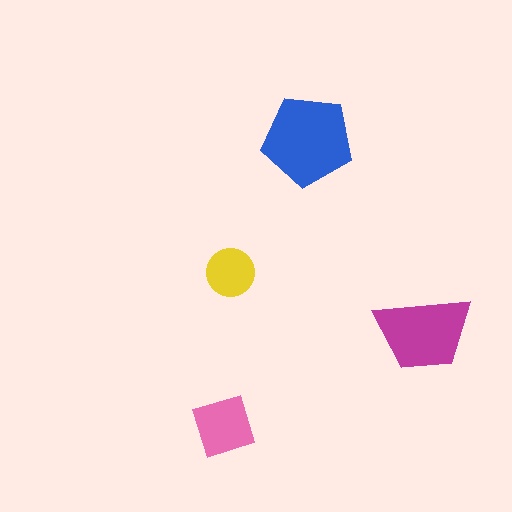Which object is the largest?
The blue pentagon.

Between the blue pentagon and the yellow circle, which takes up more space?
The blue pentagon.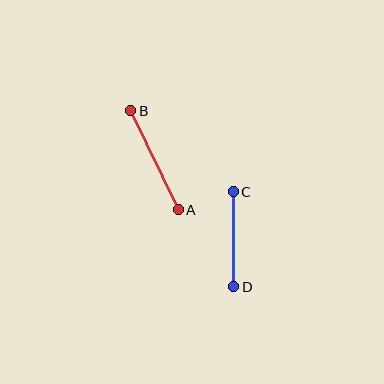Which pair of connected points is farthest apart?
Points A and B are farthest apart.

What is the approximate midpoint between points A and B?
The midpoint is at approximately (154, 160) pixels.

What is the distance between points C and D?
The distance is approximately 95 pixels.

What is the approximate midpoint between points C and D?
The midpoint is at approximately (234, 239) pixels.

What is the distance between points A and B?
The distance is approximately 110 pixels.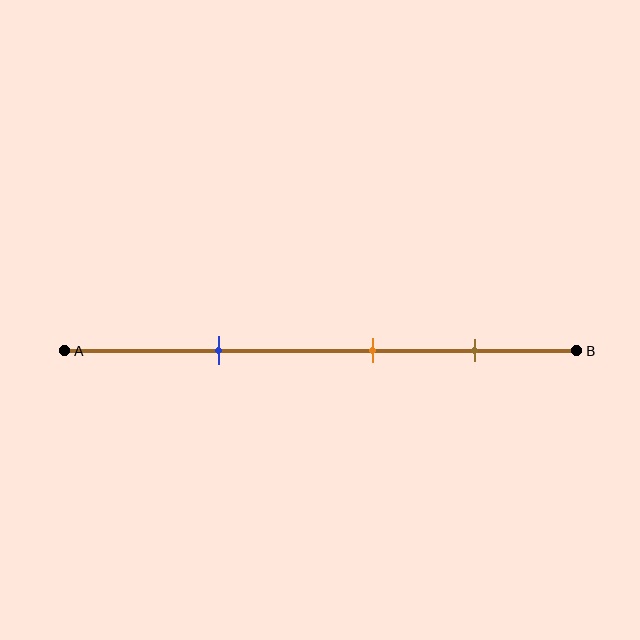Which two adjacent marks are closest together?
The orange and brown marks are the closest adjacent pair.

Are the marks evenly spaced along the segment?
Yes, the marks are approximately evenly spaced.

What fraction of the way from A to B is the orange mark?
The orange mark is approximately 60% (0.6) of the way from A to B.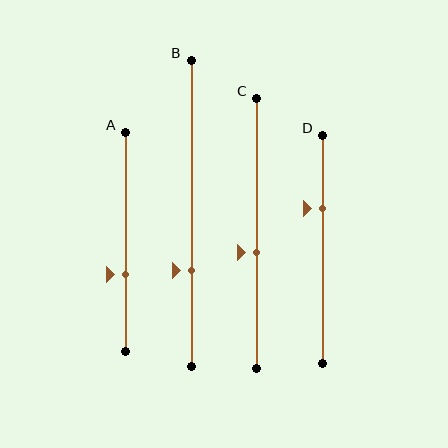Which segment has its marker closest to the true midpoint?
Segment C has its marker closest to the true midpoint.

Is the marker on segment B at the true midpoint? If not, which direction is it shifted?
No, the marker on segment B is shifted downward by about 19% of the segment length.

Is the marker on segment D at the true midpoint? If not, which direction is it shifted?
No, the marker on segment D is shifted upward by about 18% of the segment length.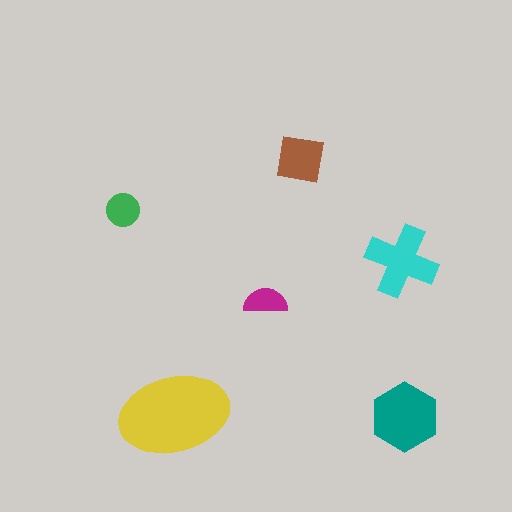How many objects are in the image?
There are 6 objects in the image.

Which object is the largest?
The yellow ellipse.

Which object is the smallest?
The magenta semicircle.